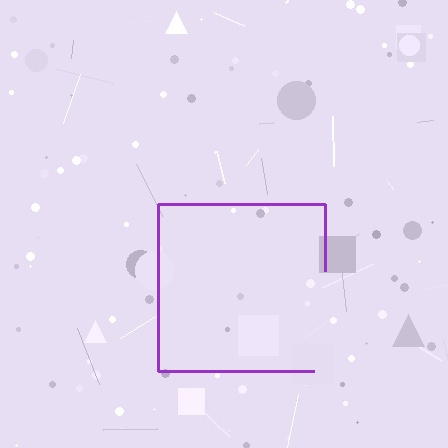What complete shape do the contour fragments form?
The contour fragments form a square.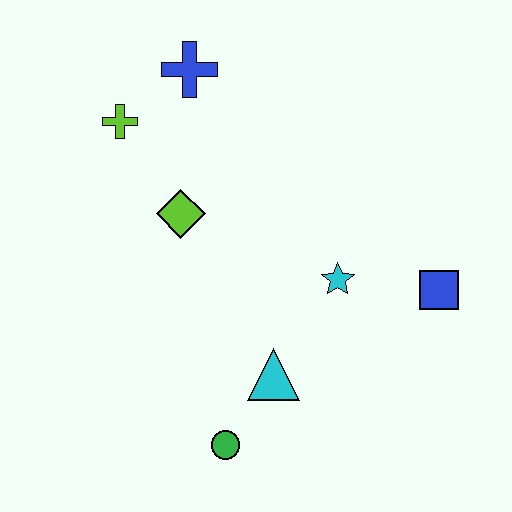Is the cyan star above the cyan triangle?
Yes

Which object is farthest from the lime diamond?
The blue square is farthest from the lime diamond.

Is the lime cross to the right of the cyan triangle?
No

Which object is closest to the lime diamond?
The lime cross is closest to the lime diamond.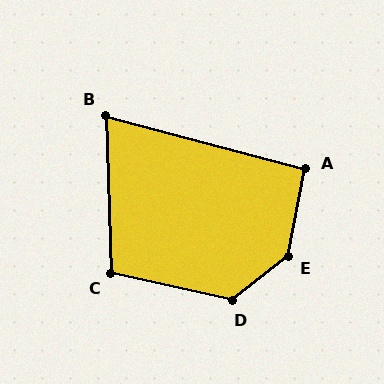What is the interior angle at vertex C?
Approximately 104 degrees (obtuse).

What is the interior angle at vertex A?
Approximately 94 degrees (approximately right).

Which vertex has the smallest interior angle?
B, at approximately 73 degrees.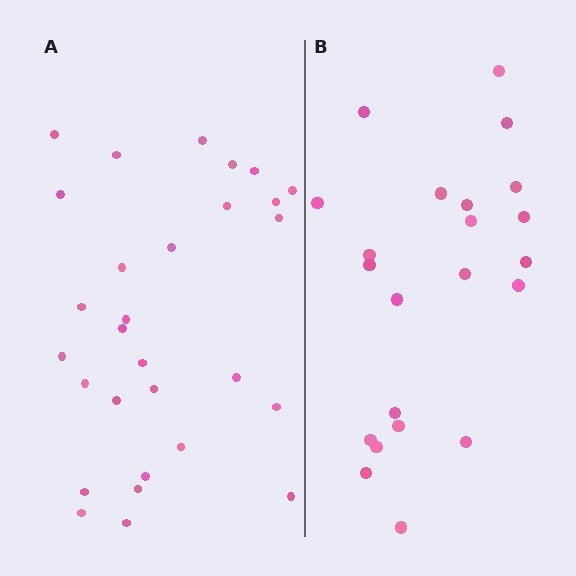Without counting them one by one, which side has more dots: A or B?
Region A (the left region) has more dots.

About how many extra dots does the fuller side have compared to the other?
Region A has roughly 8 or so more dots than region B.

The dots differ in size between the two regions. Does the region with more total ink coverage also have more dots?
No. Region B has more total ink coverage because its dots are larger, but region A actually contains more individual dots. Total area can be misleading — the number of items is what matters here.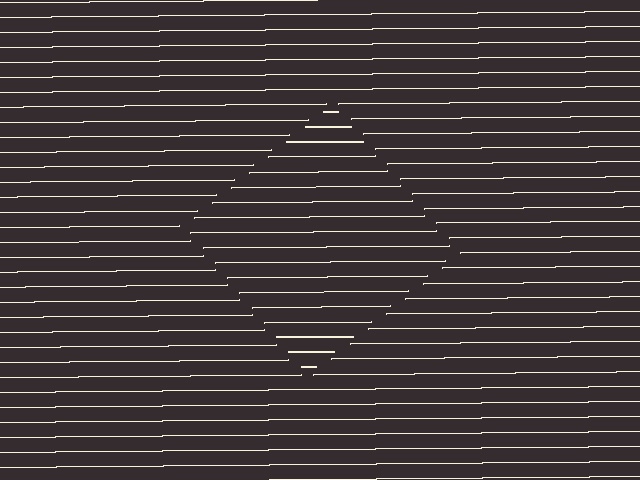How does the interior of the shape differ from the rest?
The interior of the shape contains the same grating, shifted by half a period — the contour is defined by the phase discontinuity where line-ends from the inner and outer gratings abut.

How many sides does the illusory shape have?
4 sides — the line-ends trace a square.